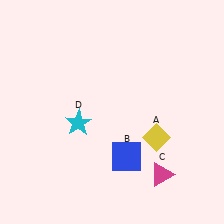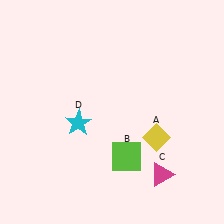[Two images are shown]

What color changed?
The square (B) changed from blue in Image 1 to lime in Image 2.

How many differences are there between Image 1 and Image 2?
There is 1 difference between the two images.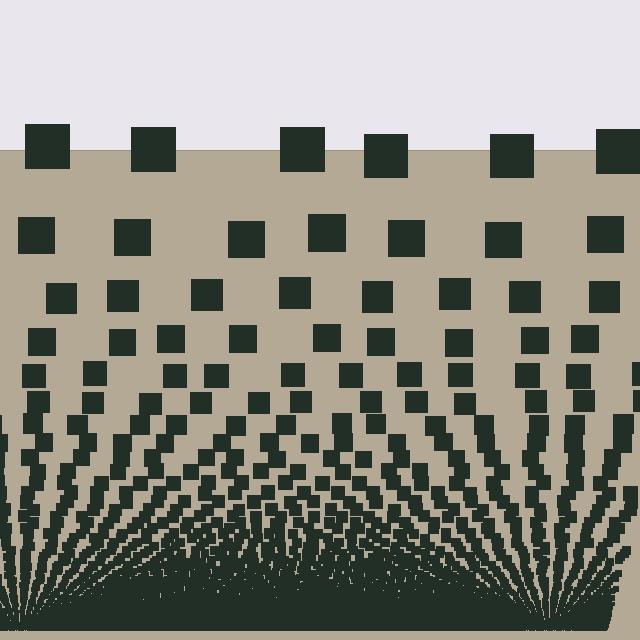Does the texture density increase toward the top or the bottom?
Density increases toward the bottom.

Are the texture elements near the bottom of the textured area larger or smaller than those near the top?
Smaller. The gradient is inverted — elements near the bottom are smaller and denser.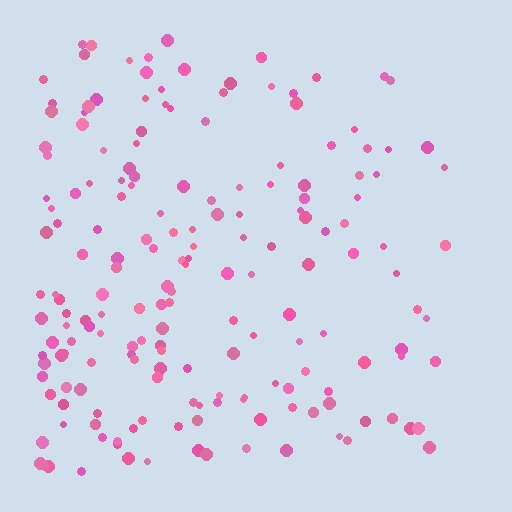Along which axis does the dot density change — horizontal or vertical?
Horizontal.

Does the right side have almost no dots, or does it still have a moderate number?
Still a moderate number, just noticeably fewer than the left.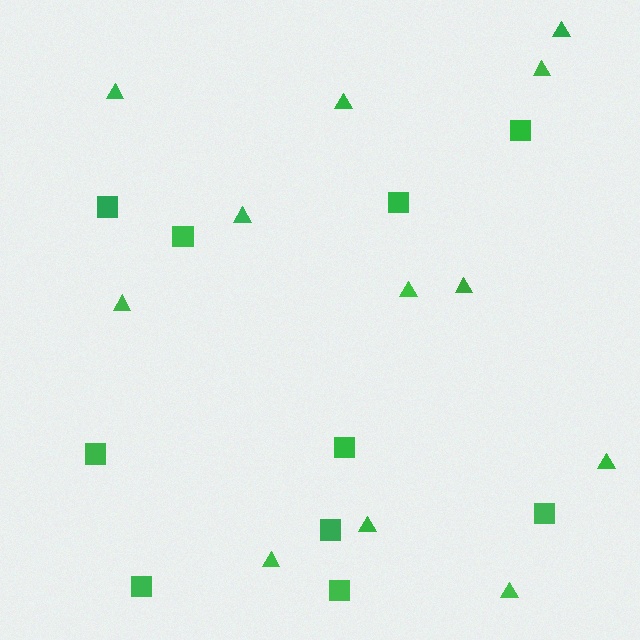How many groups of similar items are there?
There are 2 groups: one group of squares (10) and one group of triangles (12).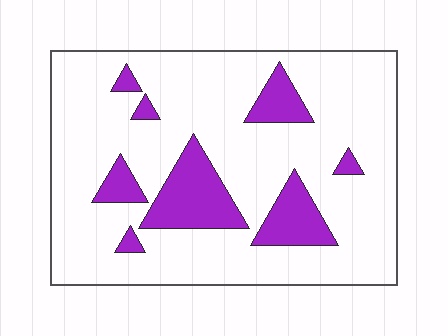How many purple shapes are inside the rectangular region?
8.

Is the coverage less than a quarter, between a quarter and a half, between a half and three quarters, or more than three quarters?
Less than a quarter.